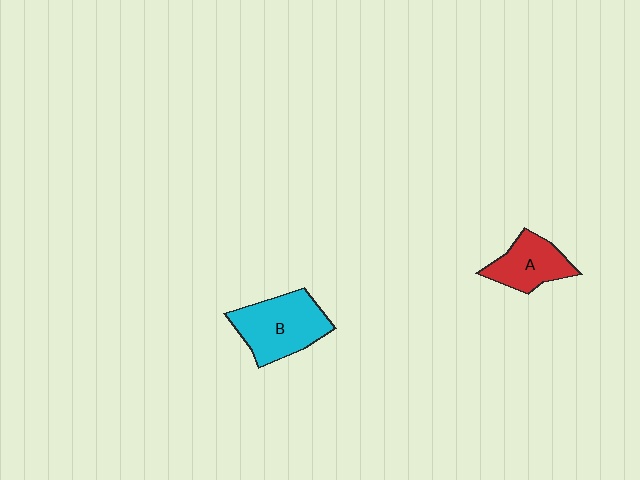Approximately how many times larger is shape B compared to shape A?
Approximately 1.5 times.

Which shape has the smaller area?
Shape A (red).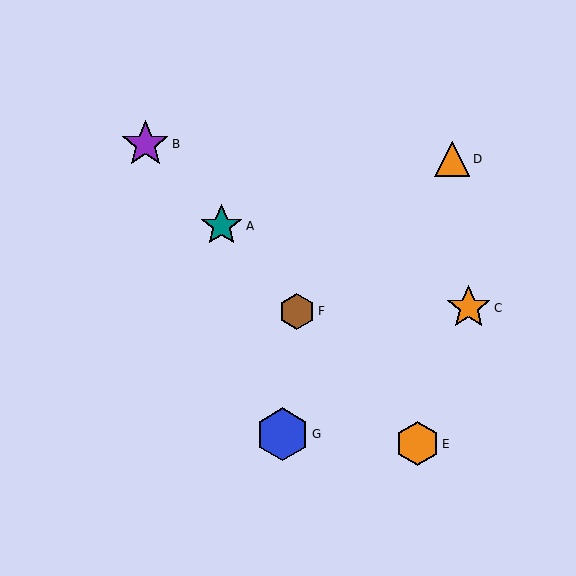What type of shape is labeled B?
Shape B is a purple star.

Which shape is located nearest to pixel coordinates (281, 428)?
The blue hexagon (labeled G) at (282, 434) is nearest to that location.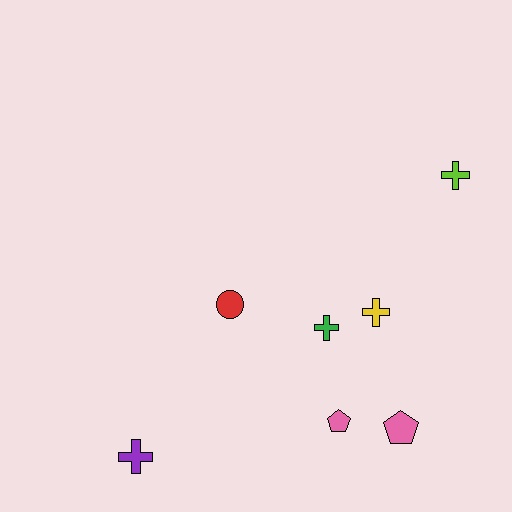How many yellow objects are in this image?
There is 1 yellow object.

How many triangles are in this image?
There are no triangles.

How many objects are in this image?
There are 7 objects.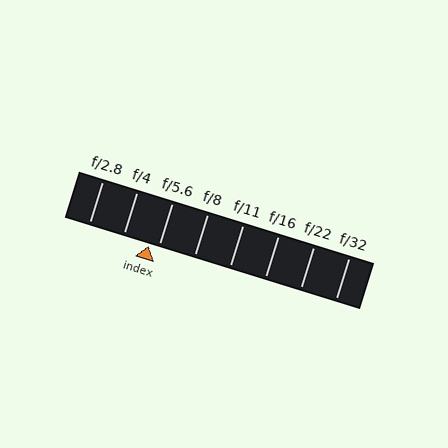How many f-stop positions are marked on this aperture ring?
There are 8 f-stop positions marked.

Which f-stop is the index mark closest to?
The index mark is closest to f/5.6.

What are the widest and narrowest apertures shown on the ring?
The widest aperture shown is f/2.8 and the narrowest is f/32.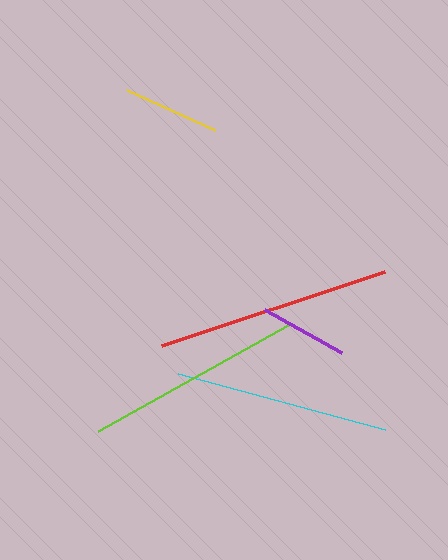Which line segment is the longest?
The red line is the longest at approximately 234 pixels.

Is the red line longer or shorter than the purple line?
The red line is longer than the purple line.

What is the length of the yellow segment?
The yellow segment is approximately 96 pixels long.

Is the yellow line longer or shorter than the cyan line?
The cyan line is longer than the yellow line.